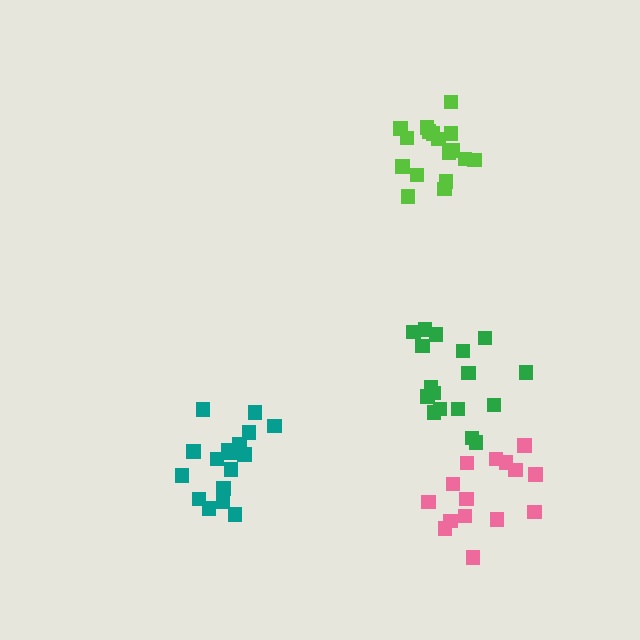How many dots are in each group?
Group 1: 17 dots, Group 2: 17 dots, Group 3: 17 dots, Group 4: 15 dots (66 total).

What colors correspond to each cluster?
The clusters are colored: teal, green, lime, pink.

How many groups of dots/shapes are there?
There are 4 groups.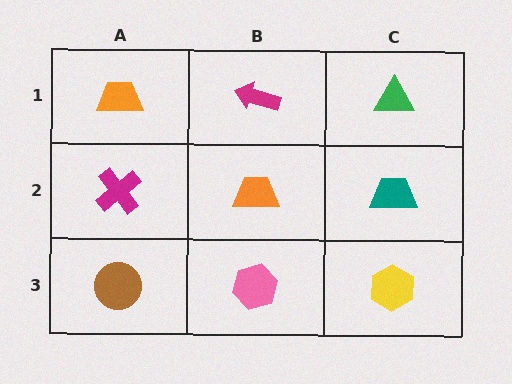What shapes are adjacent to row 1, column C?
A teal trapezoid (row 2, column C), a magenta arrow (row 1, column B).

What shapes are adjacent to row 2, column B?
A magenta arrow (row 1, column B), a pink hexagon (row 3, column B), a magenta cross (row 2, column A), a teal trapezoid (row 2, column C).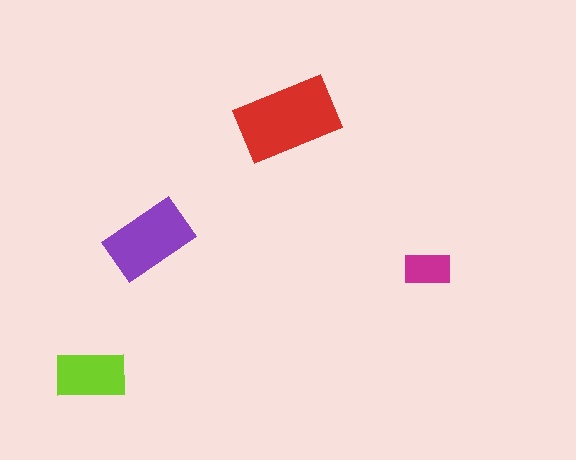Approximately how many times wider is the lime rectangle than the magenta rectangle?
About 1.5 times wider.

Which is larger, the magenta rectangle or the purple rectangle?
The purple one.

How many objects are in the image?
There are 4 objects in the image.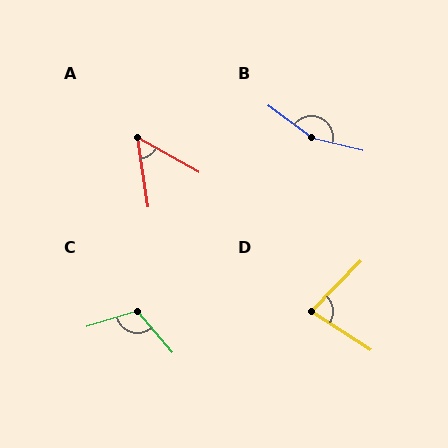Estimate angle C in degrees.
Approximately 113 degrees.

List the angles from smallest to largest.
A (52°), D (79°), C (113°), B (157°).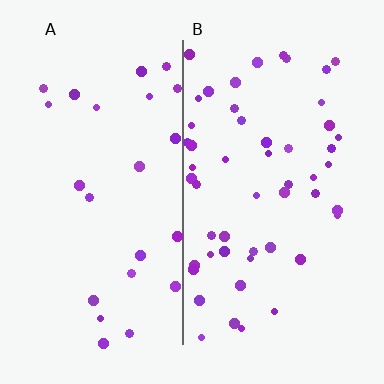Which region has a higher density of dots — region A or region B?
B (the right).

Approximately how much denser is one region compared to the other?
Approximately 2.1× — region B over region A.